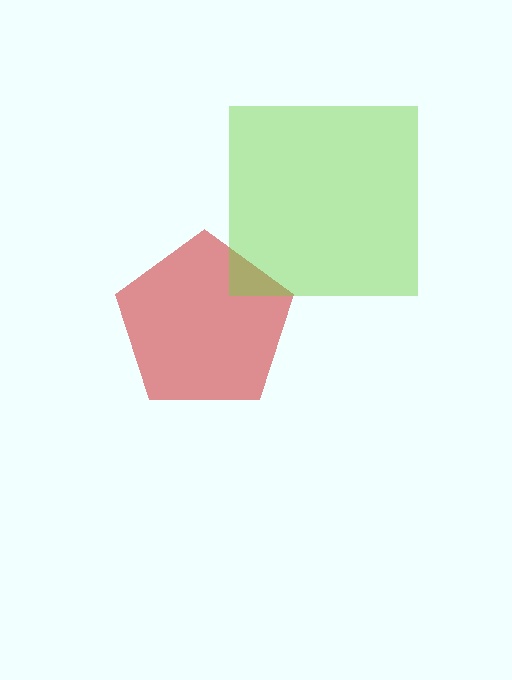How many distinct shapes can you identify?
There are 2 distinct shapes: a red pentagon, a lime square.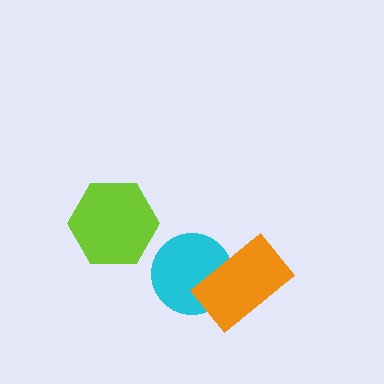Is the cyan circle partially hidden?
Yes, it is partially covered by another shape.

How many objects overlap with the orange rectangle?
1 object overlaps with the orange rectangle.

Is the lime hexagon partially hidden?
No, no other shape covers it.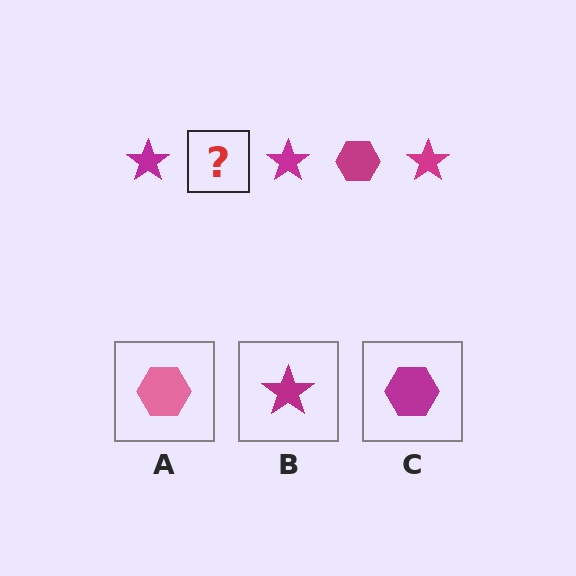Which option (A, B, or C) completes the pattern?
C.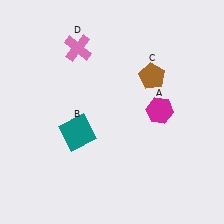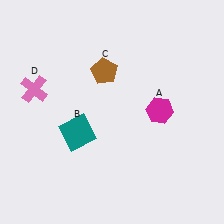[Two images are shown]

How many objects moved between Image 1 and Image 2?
2 objects moved between the two images.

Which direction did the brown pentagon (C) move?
The brown pentagon (C) moved left.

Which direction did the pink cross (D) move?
The pink cross (D) moved left.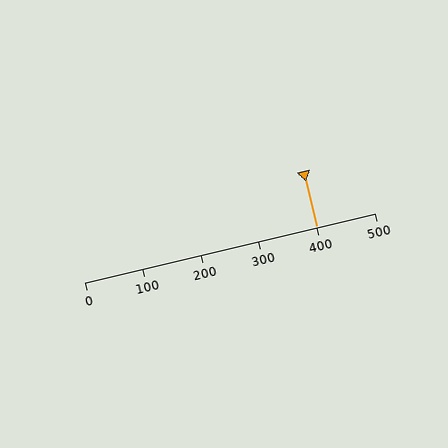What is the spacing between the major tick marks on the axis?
The major ticks are spaced 100 apart.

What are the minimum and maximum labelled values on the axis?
The axis runs from 0 to 500.